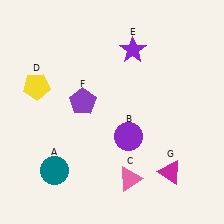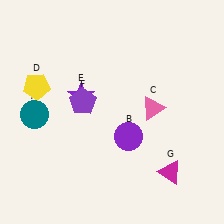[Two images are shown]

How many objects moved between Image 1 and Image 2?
3 objects moved between the two images.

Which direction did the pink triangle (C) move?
The pink triangle (C) moved up.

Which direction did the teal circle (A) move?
The teal circle (A) moved up.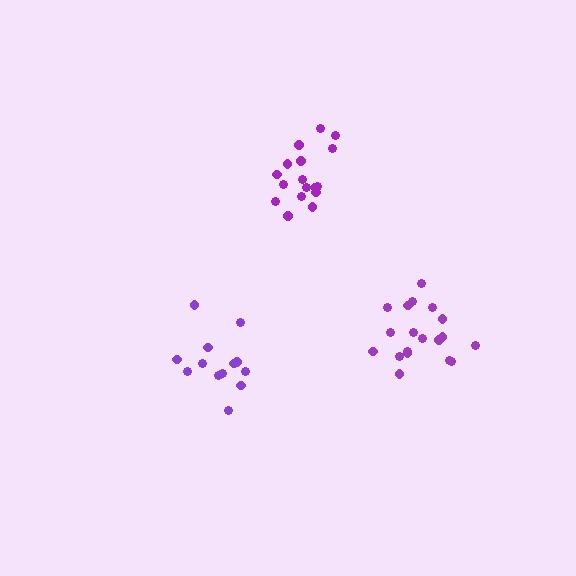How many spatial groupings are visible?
There are 3 spatial groupings.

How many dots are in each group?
Group 1: 13 dots, Group 2: 19 dots, Group 3: 17 dots (49 total).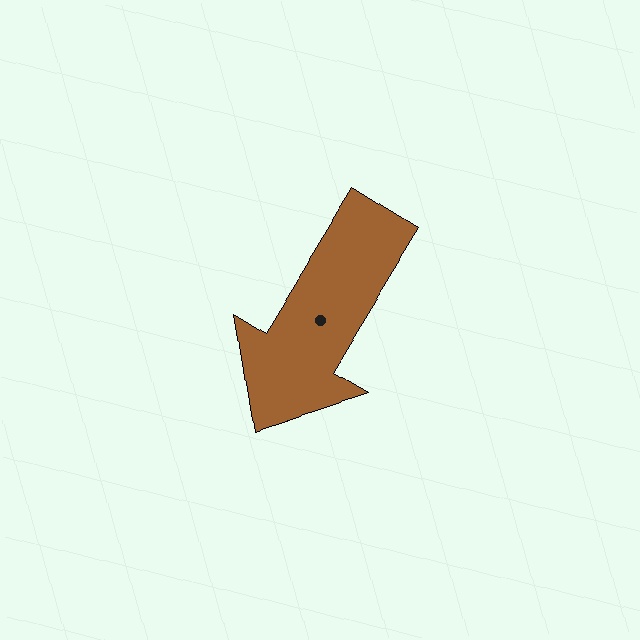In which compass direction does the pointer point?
Southwest.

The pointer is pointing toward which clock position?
Roughly 7 o'clock.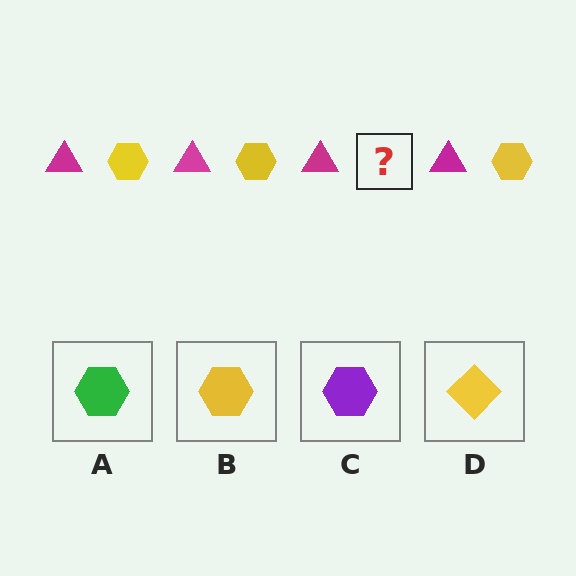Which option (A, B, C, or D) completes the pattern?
B.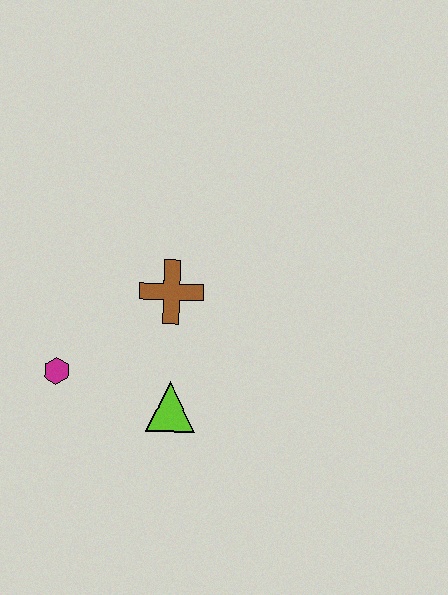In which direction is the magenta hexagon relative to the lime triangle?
The magenta hexagon is to the left of the lime triangle.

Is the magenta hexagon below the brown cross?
Yes